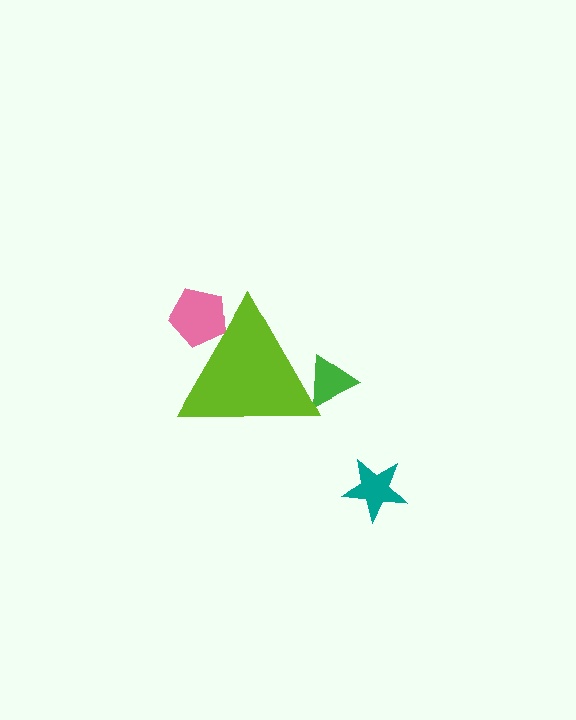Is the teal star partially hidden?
No, the teal star is fully visible.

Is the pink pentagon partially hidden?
Yes, the pink pentagon is partially hidden behind the lime triangle.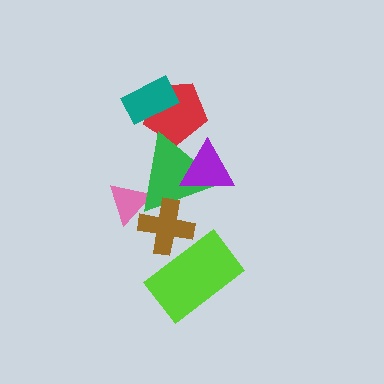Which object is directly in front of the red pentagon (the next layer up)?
The teal rectangle is directly in front of the red pentagon.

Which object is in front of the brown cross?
The lime rectangle is in front of the brown cross.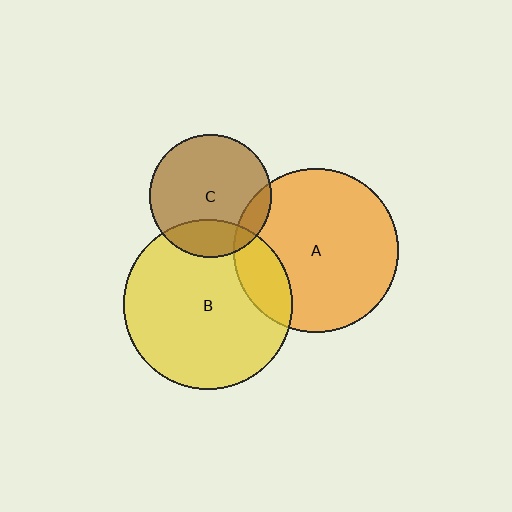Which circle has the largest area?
Circle B (yellow).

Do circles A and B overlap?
Yes.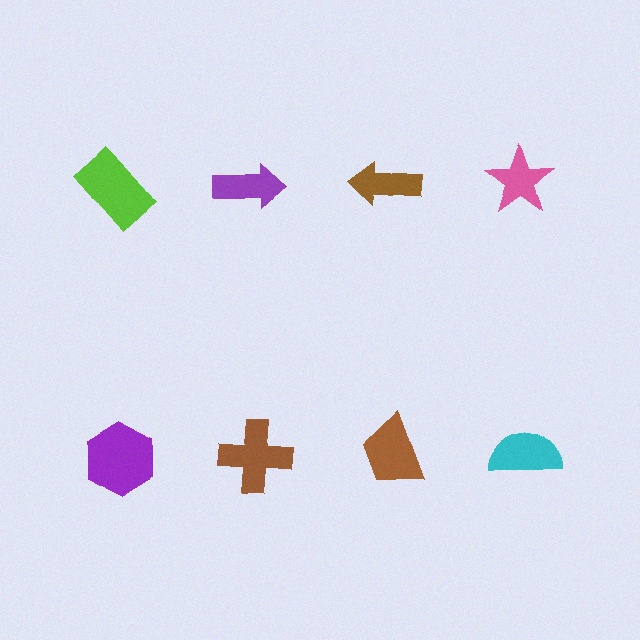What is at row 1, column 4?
A pink star.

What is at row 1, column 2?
A purple arrow.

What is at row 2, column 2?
A brown cross.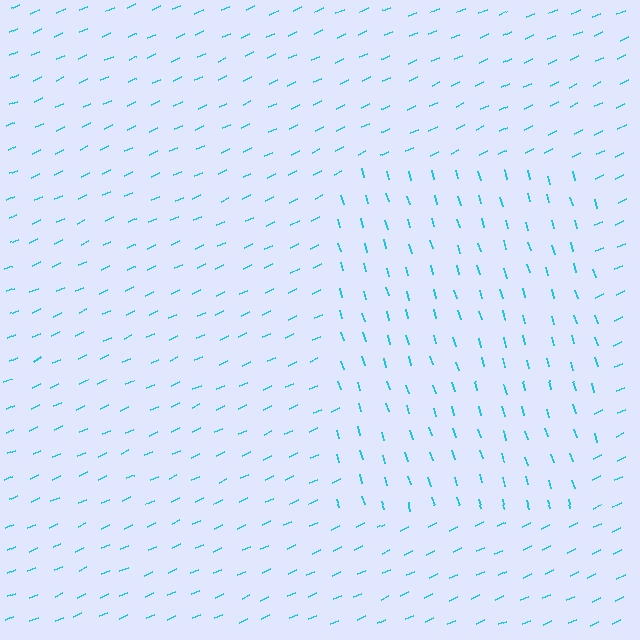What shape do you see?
I see a rectangle.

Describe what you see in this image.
The image is filled with small cyan line segments. A rectangle region in the image has lines oriented differently from the surrounding lines, creating a visible texture boundary.